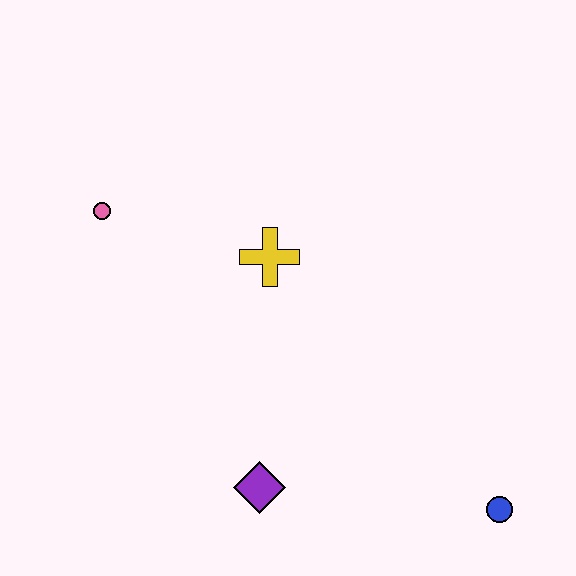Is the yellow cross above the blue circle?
Yes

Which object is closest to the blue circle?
The purple diamond is closest to the blue circle.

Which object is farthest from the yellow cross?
The blue circle is farthest from the yellow cross.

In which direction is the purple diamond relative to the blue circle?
The purple diamond is to the left of the blue circle.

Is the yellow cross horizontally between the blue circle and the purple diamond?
Yes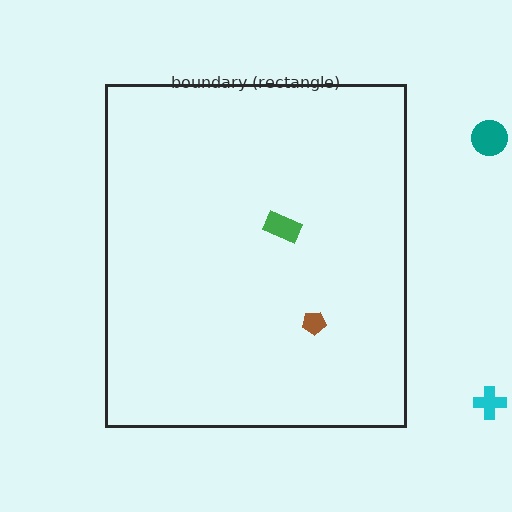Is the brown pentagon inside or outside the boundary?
Inside.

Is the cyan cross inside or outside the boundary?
Outside.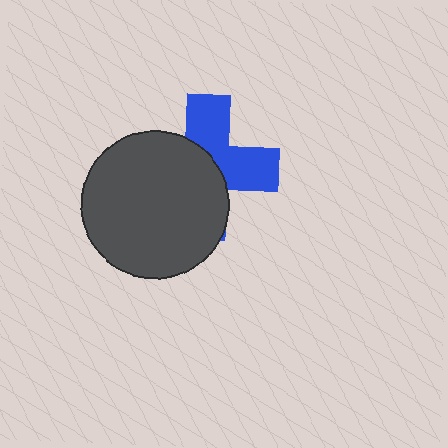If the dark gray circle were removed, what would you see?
You would see the complete blue cross.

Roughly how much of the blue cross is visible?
A small part of it is visible (roughly 45%).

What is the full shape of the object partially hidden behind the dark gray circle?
The partially hidden object is a blue cross.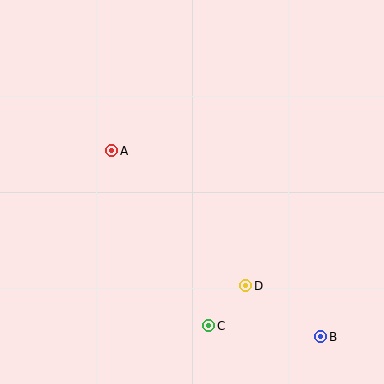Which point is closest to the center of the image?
Point A at (112, 151) is closest to the center.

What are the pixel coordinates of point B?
Point B is at (321, 337).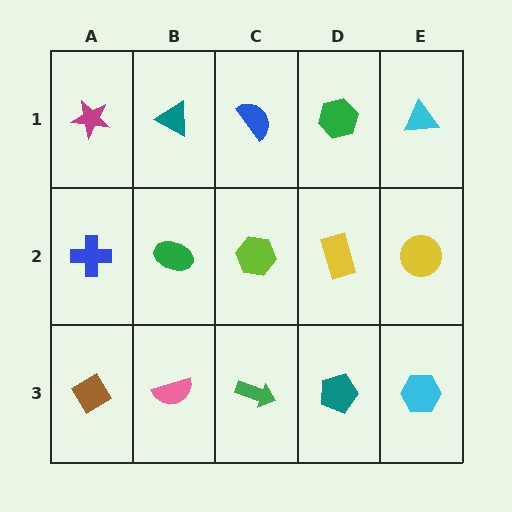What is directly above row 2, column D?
A green hexagon.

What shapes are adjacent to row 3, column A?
A blue cross (row 2, column A), a pink semicircle (row 3, column B).